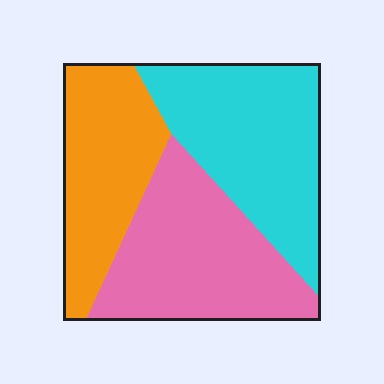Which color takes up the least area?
Orange, at roughly 30%.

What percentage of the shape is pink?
Pink takes up about three eighths (3/8) of the shape.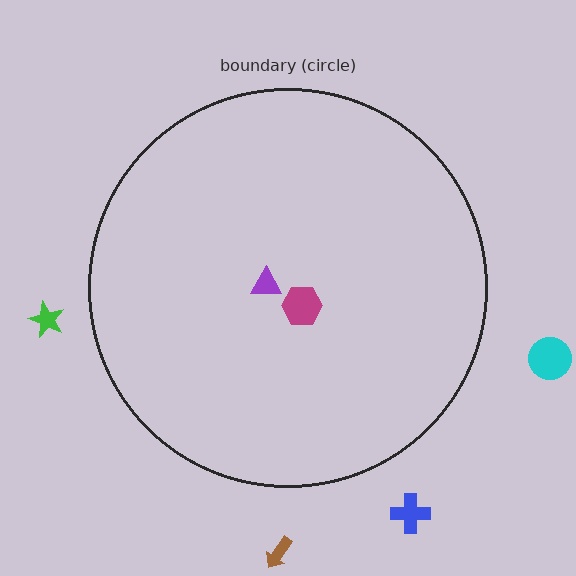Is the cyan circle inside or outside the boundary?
Outside.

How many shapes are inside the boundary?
2 inside, 4 outside.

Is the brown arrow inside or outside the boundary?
Outside.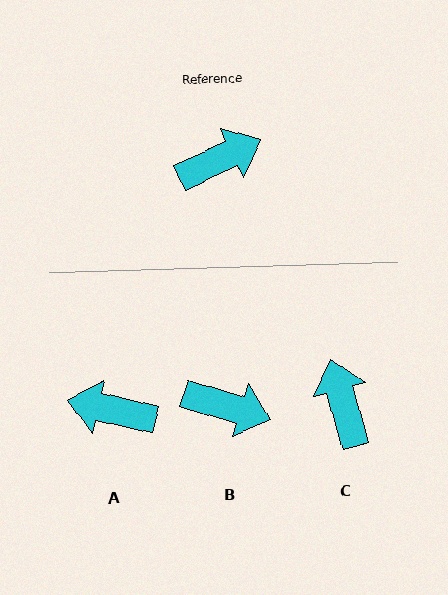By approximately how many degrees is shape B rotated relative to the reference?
Approximately 42 degrees clockwise.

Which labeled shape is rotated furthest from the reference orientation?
A, about 142 degrees away.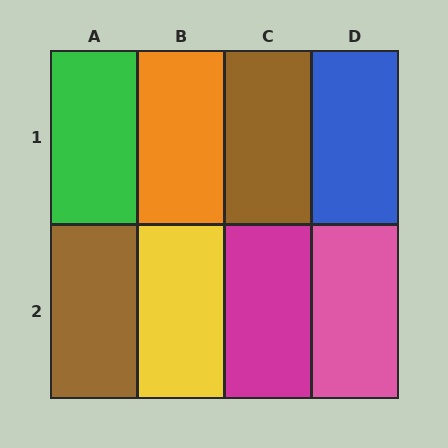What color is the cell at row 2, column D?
Pink.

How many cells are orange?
1 cell is orange.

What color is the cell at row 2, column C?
Magenta.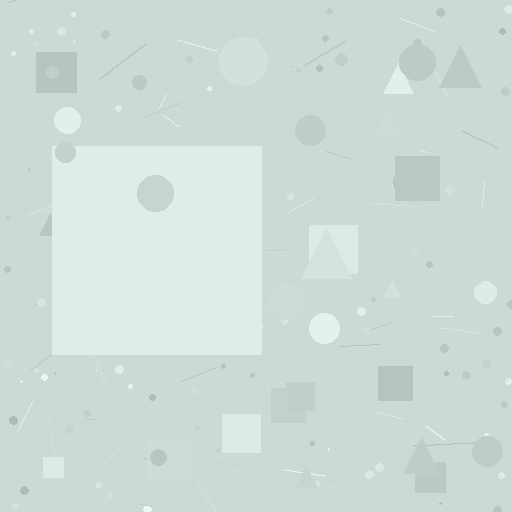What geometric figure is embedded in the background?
A square is embedded in the background.